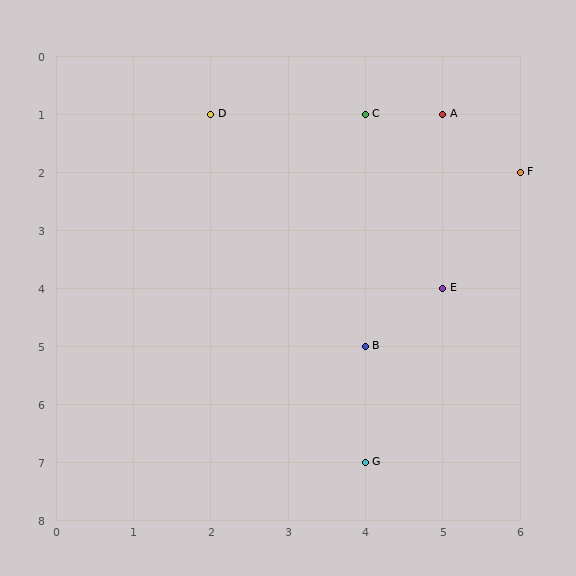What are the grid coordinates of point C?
Point C is at grid coordinates (4, 1).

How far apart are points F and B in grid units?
Points F and B are 2 columns and 3 rows apart (about 3.6 grid units diagonally).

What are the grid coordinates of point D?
Point D is at grid coordinates (2, 1).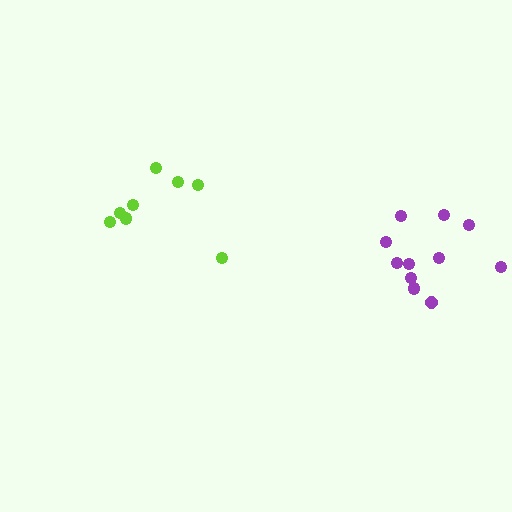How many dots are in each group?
Group 1: 11 dots, Group 2: 8 dots (19 total).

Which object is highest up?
The lime cluster is topmost.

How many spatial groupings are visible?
There are 2 spatial groupings.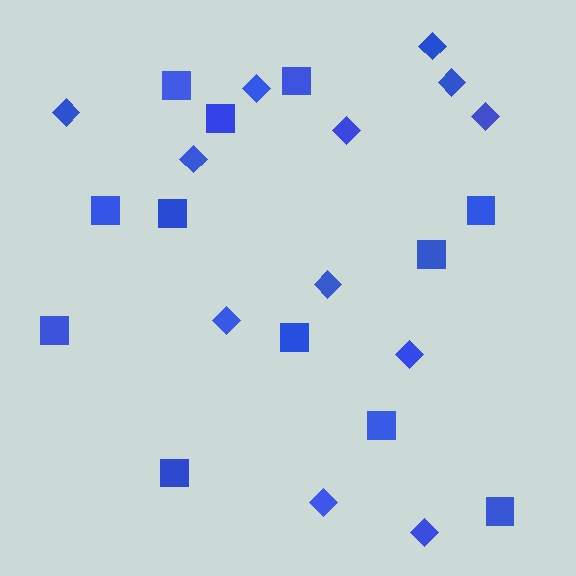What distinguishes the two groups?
There are 2 groups: one group of squares (12) and one group of diamonds (12).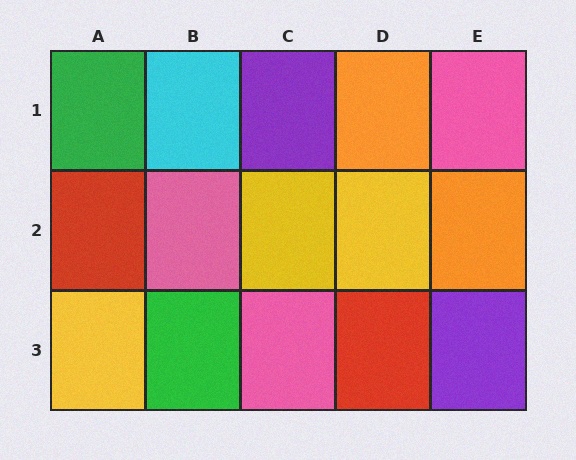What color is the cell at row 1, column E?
Pink.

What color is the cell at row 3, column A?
Yellow.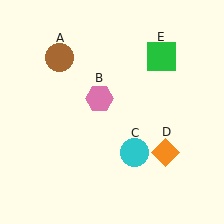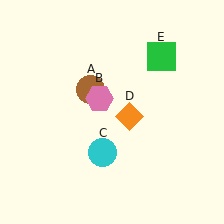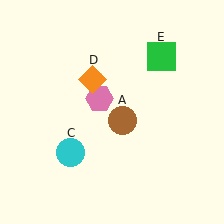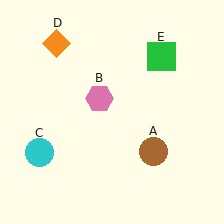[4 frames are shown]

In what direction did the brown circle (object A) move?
The brown circle (object A) moved down and to the right.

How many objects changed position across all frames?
3 objects changed position: brown circle (object A), cyan circle (object C), orange diamond (object D).